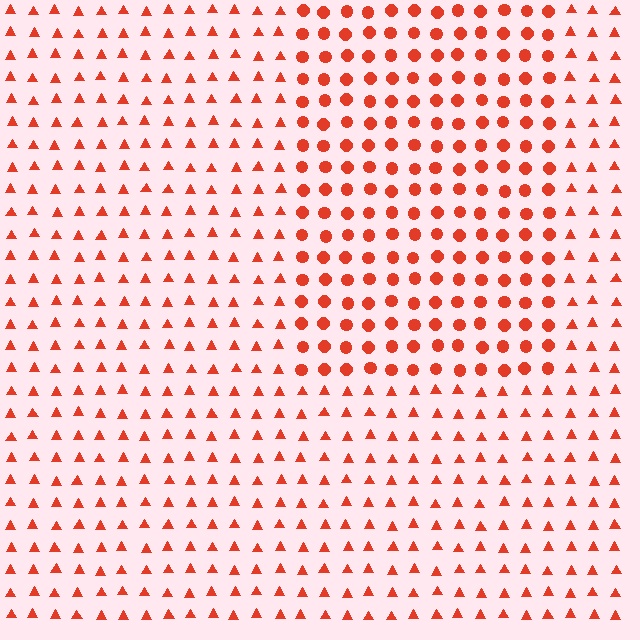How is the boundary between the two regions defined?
The boundary is defined by a change in element shape: circles inside vs. triangles outside. All elements share the same color and spacing.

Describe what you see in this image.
The image is filled with small red elements arranged in a uniform grid. A rectangle-shaped region contains circles, while the surrounding area contains triangles. The boundary is defined purely by the change in element shape.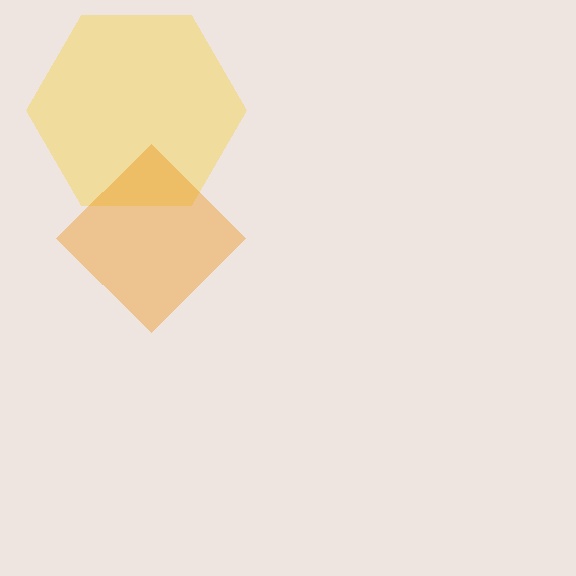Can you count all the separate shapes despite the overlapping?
Yes, there are 2 separate shapes.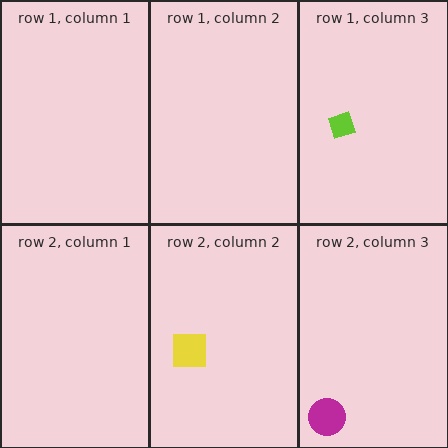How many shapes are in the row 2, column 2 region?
1.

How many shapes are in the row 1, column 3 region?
1.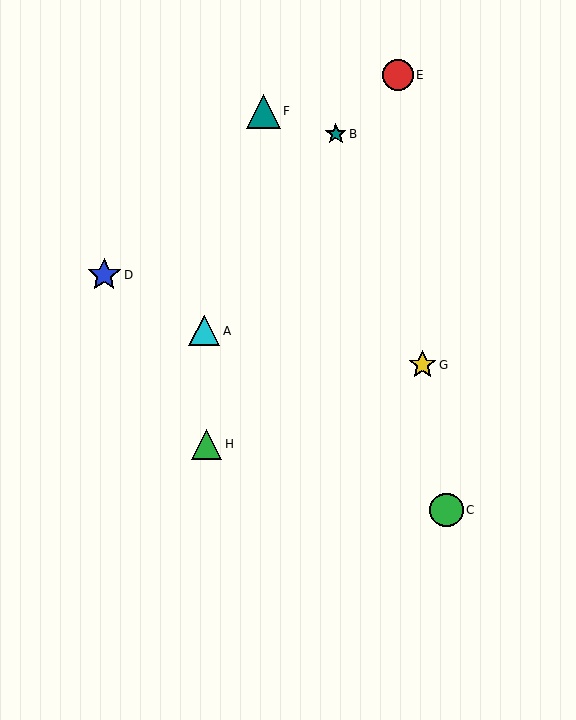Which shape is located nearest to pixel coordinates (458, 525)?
The green circle (labeled C) at (446, 510) is nearest to that location.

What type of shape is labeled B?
Shape B is a teal star.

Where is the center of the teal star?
The center of the teal star is at (336, 134).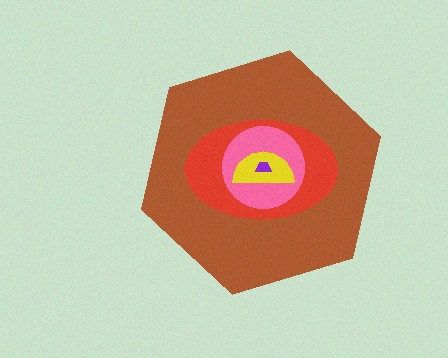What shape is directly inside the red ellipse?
The pink circle.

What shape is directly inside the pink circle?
The yellow semicircle.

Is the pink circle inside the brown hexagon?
Yes.